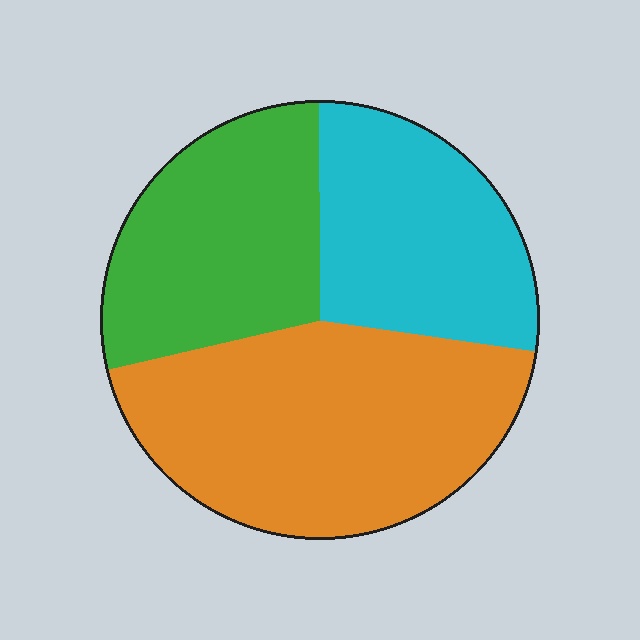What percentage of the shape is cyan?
Cyan takes up about one quarter (1/4) of the shape.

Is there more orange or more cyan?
Orange.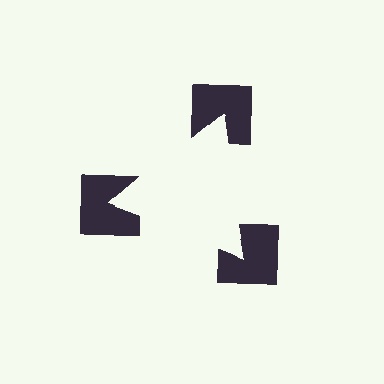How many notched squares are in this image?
There are 3 — one at each vertex of the illusory triangle.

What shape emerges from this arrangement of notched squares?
An illusory triangle — its edges are inferred from the aligned wedge cuts in the notched squares, not physically drawn.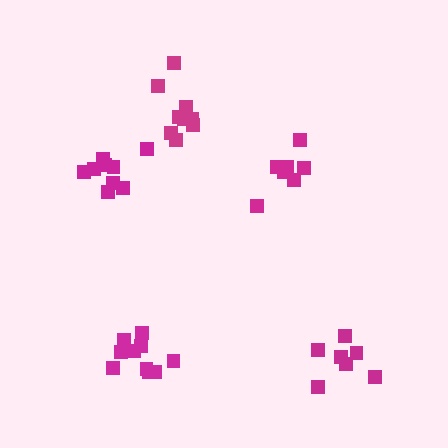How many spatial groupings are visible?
There are 5 spatial groupings.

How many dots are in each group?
Group 1: 7 dots, Group 2: 9 dots, Group 3: 9 dots, Group 4: 10 dots, Group 5: 7 dots (42 total).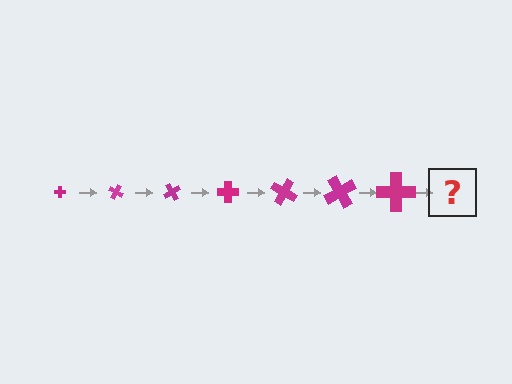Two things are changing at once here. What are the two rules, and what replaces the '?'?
The two rules are that the cross grows larger each step and it rotates 30 degrees each step. The '?' should be a cross, larger than the previous one and rotated 210 degrees from the start.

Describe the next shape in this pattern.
It should be a cross, larger than the previous one and rotated 210 degrees from the start.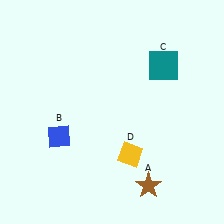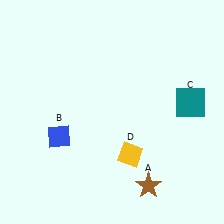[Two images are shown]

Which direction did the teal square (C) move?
The teal square (C) moved down.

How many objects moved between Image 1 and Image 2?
1 object moved between the two images.